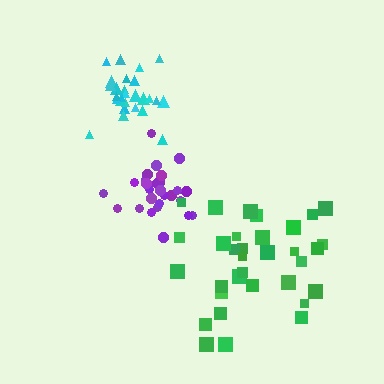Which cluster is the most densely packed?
Purple.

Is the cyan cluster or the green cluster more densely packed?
Cyan.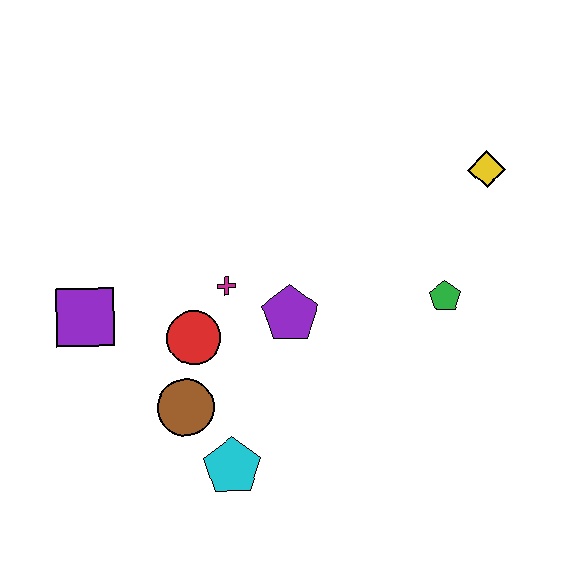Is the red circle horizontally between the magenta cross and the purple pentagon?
No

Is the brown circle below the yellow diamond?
Yes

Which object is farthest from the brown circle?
The yellow diamond is farthest from the brown circle.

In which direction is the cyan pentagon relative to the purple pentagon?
The cyan pentagon is below the purple pentagon.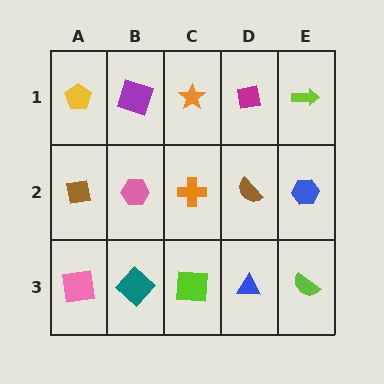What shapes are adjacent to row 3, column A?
A brown square (row 2, column A), a teal diamond (row 3, column B).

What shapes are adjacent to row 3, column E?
A blue hexagon (row 2, column E), a blue triangle (row 3, column D).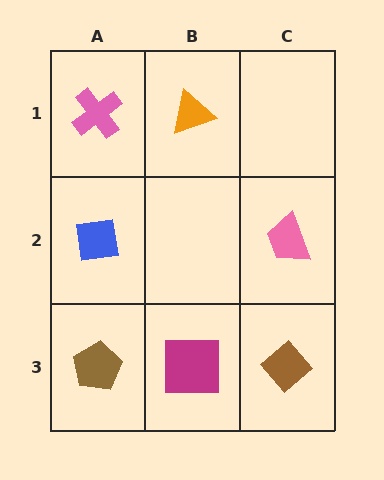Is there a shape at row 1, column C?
No, that cell is empty.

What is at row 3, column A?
A brown pentagon.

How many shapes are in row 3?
3 shapes.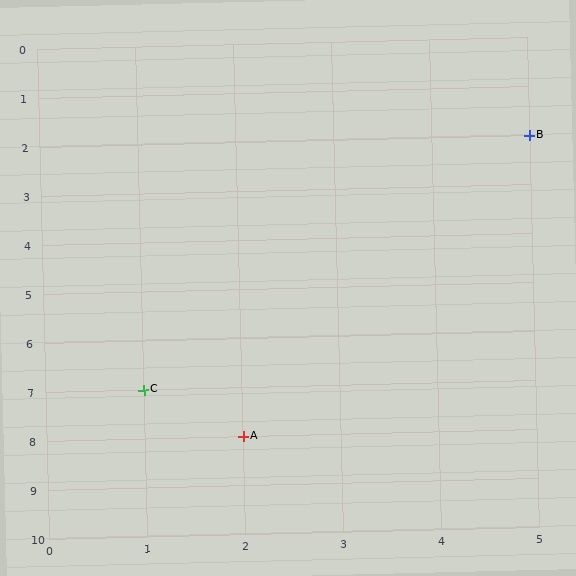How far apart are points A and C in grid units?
Points A and C are 1 column and 1 row apart (about 1.4 grid units diagonally).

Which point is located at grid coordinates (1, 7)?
Point C is at (1, 7).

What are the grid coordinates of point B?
Point B is at grid coordinates (5, 2).